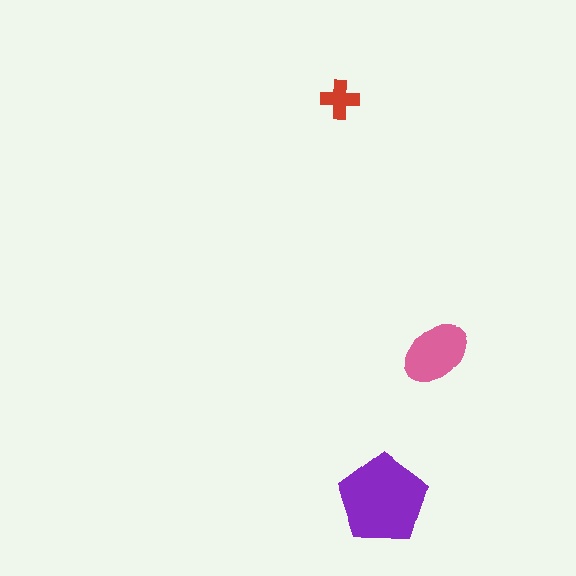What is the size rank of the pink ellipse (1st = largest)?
2nd.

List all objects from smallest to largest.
The red cross, the pink ellipse, the purple pentagon.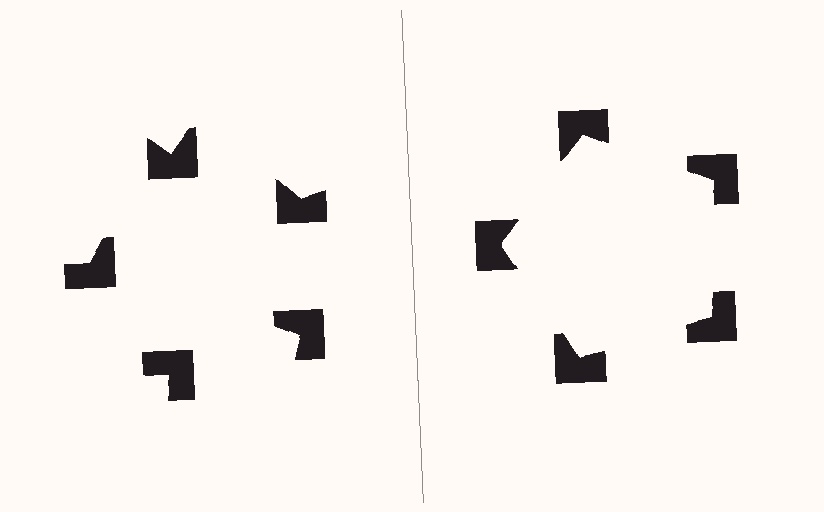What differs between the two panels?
The notched squares are positioned identically on both sides; only the wedge orientations differ. On the right they align to a pentagon; on the left they are misaligned.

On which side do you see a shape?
An illusory pentagon appears on the right side. On the left side the wedge cuts are rotated, so no coherent shape forms.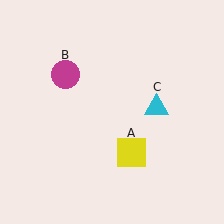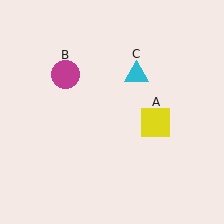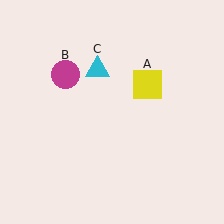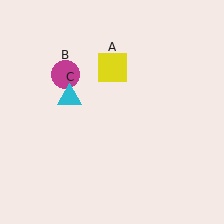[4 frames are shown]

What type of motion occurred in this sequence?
The yellow square (object A), cyan triangle (object C) rotated counterclockwise around the center of the scene.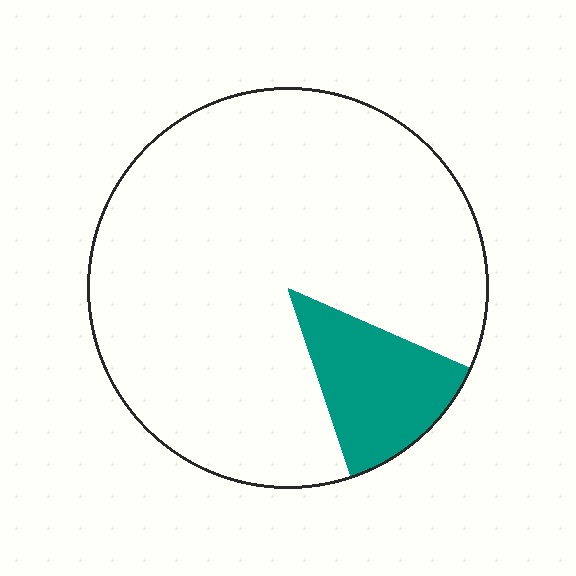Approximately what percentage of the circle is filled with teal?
Approximately 15%.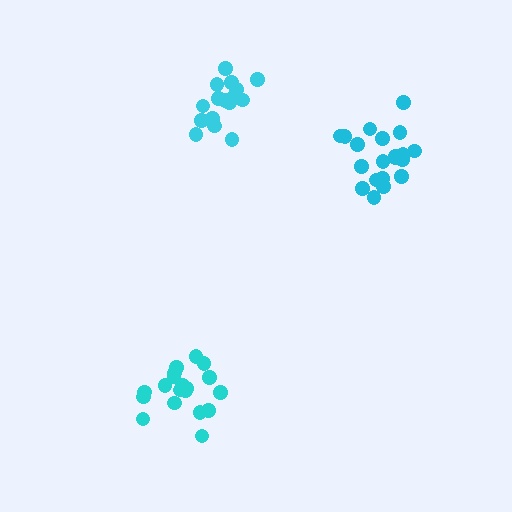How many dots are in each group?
Group 1: 20 dots, Group 2: 19 dots, Group 3: 16 dots (55 total).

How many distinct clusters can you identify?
There are 3 distinct clusters.